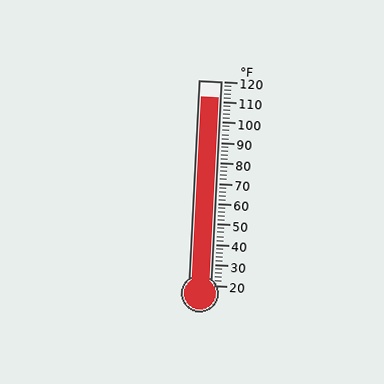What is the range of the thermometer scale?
The thermometer scale ranges from 20°F to 120°F.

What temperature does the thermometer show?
The thermometer shows approximately 112°F.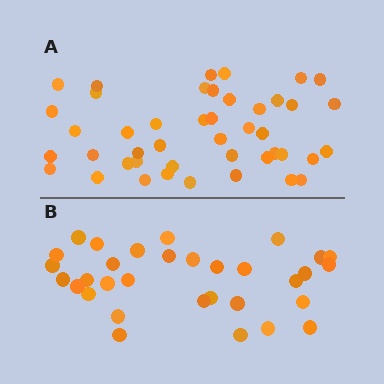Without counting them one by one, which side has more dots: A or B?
Region A (the top region) has more dots.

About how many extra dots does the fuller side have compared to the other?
Region A has roughly 12 or so more dots than region B.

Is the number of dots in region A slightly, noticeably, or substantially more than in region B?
Region A has noticeably more, but not dramatically so. The ratio is roughly 1.4 to 1.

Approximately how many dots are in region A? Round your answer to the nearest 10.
About 40 dots. (The exact count is 44, which rounds to 40.)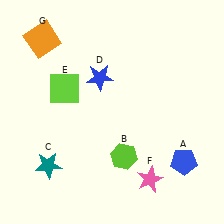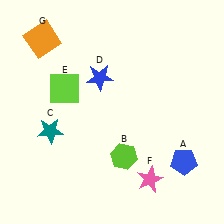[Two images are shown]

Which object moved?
The teal star (C) moved up.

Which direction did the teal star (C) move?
The teal star (C) moved up.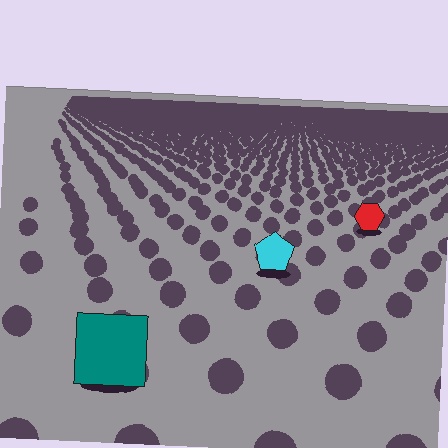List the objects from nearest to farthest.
From nearest to farthest: the teal square, the cyan pentagon, the red hexagon.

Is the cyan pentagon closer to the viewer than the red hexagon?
Yes. The cyan pentagon is closer — you can tell from the texture gradient: the ground texture is coarser near it.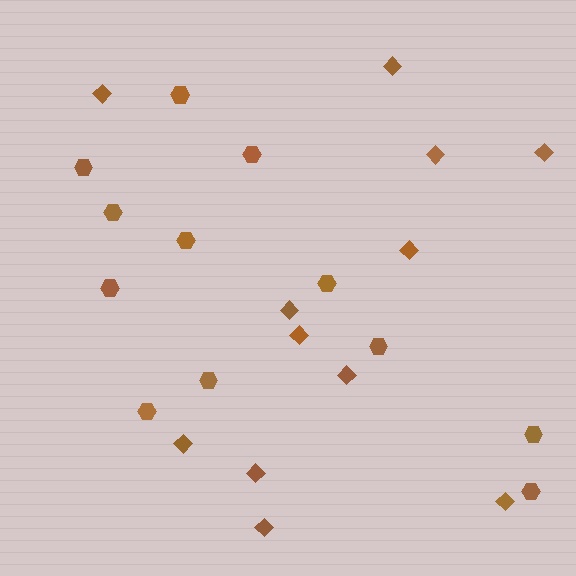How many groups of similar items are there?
There are 2 groups: one group of hexagons (12) and one group of diamonds (12).